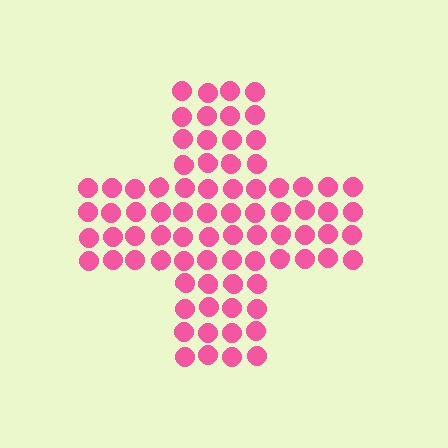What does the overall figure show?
The overall figure shows a cross.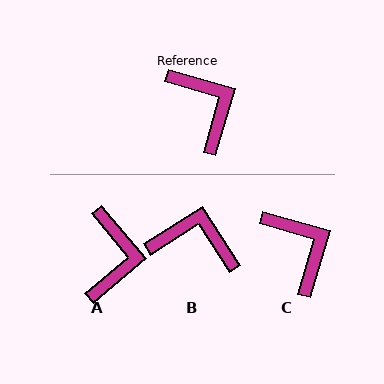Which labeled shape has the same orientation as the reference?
C.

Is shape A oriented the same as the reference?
No, it is off by about 33 degrees.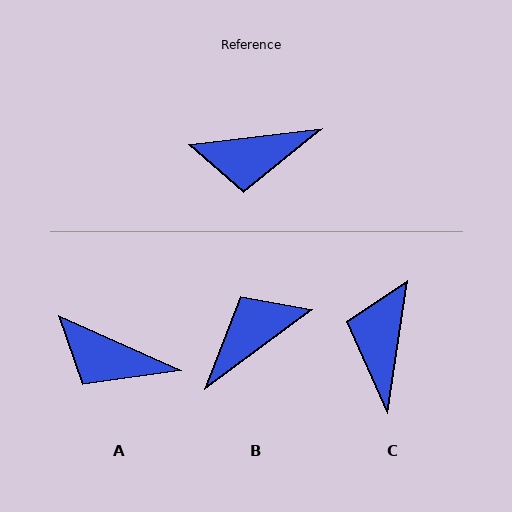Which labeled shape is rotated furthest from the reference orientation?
B, about 150 degrees away.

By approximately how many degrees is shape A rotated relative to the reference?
Approximately 31 degrees clockwise.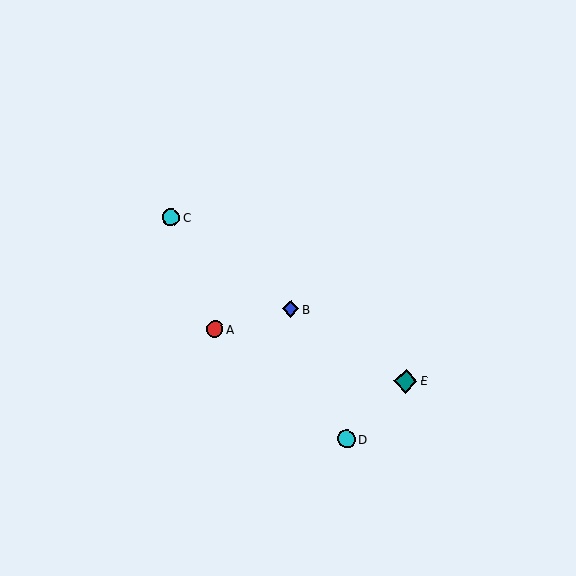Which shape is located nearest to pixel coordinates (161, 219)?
The cyan circle (labeled C) at (171, 218) is nearest to that location.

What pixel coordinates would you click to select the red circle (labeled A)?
Click at (215, 329) to select the red circle A.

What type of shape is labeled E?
Shape E is a teal diamond.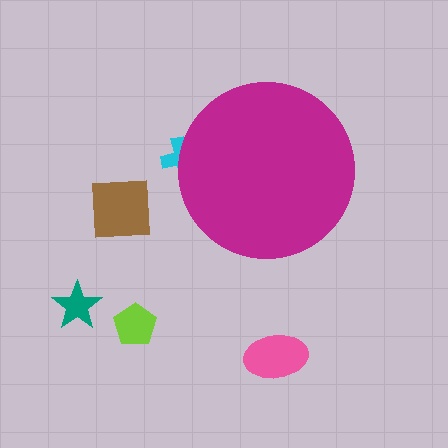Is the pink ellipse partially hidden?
No, the pink ellipse is fully visible.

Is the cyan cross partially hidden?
Yes, the cyan cross is partially hidden behind the magenta circle.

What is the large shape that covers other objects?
A magenta circle.